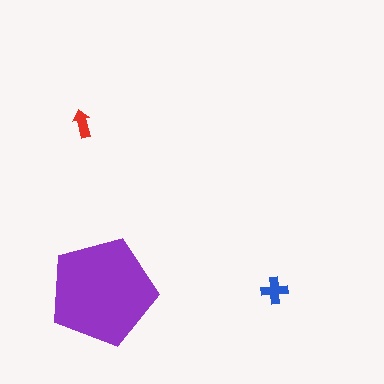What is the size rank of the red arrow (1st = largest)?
3rd.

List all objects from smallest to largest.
The red arrow, the blue cross, the purple pentagon.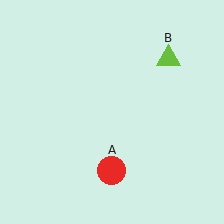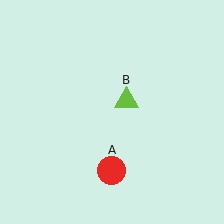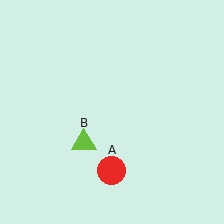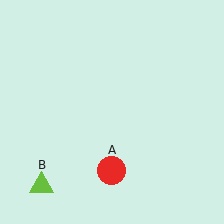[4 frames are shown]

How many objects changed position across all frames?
1 object changed position: lime triangle (object B).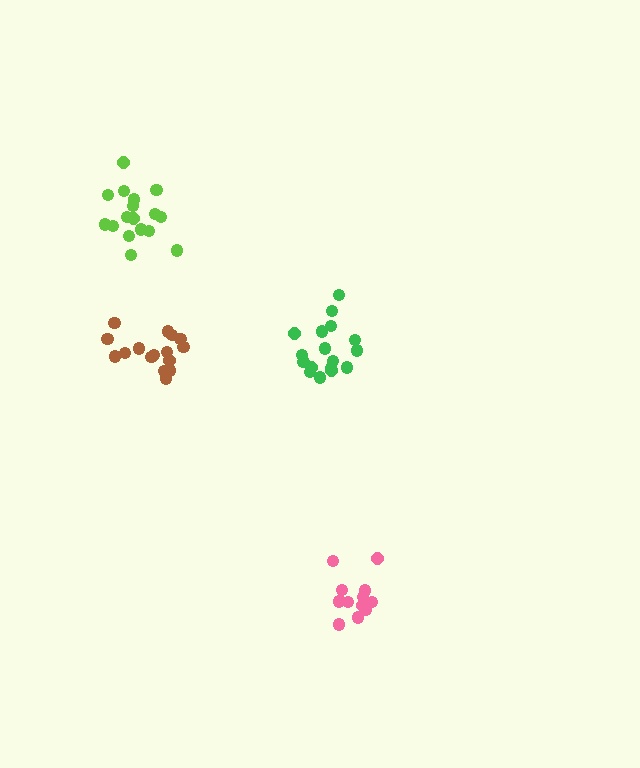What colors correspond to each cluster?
The clusters are colored: brown, green, pink, lime.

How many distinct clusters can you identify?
There are 4 distinct clusters.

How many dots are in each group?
Group 1: 17 dots, Group 2: 17 dots, Group 3: 13 dots, Group 4: 17 dots (64 total).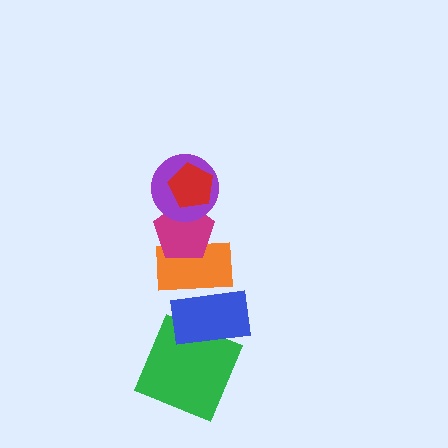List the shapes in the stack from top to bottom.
From top to bottom: the red pentagon, the purple circle, the magenta pentagon, the orange rectangle, the blue rectangle, the green square.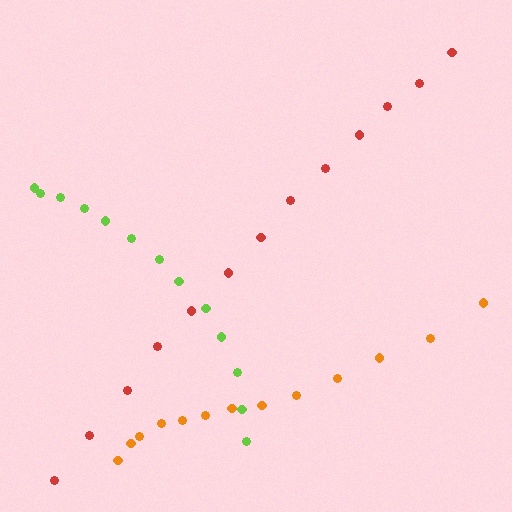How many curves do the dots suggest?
There are 3 distinct paths.